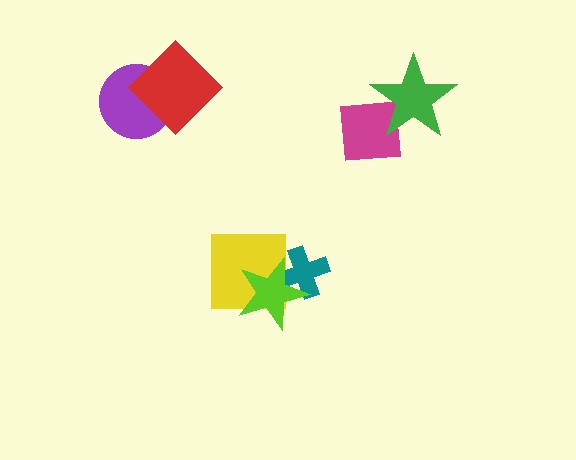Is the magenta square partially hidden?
Yes, it is partially covered by another shape.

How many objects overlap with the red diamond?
1 object overlaps with the red diamond.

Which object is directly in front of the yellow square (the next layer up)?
The teal cross is directly in front of the yellow square.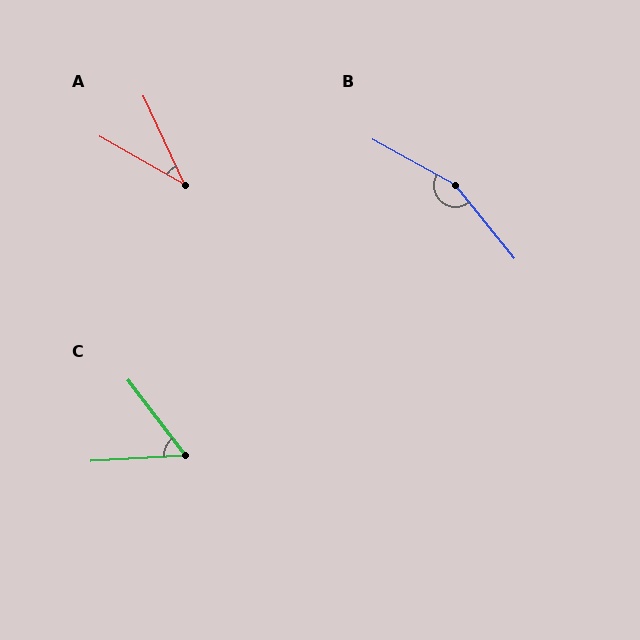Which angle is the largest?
B, at approximately 158 degrees.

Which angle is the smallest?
A, at approximately 35 degrees.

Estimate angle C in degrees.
Approximately 56 degrees.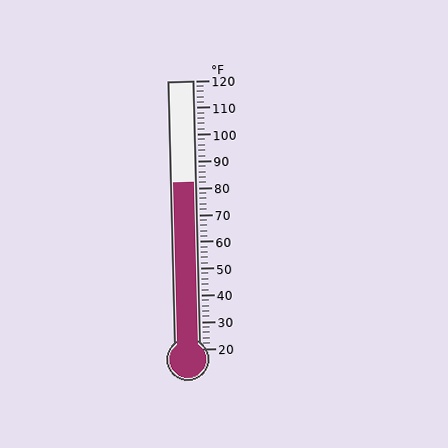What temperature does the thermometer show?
The thermometer shows approximately 82°F.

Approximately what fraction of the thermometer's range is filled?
The thermometer is filled to approximately 60% of its range.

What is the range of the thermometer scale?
The thermometer scale ranges from 20°F to 120°F.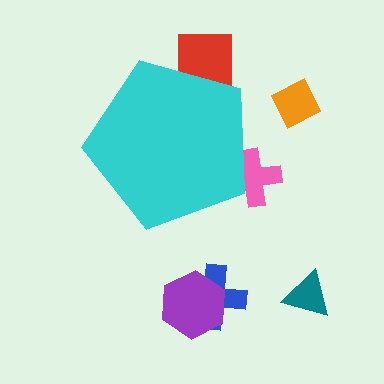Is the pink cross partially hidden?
Yes, the pink cross is partially hidden behind the cyan pentagon.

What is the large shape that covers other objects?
A cyan pentagon.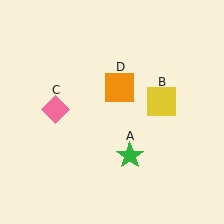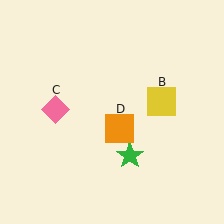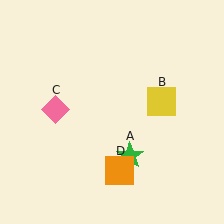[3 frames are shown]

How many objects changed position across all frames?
1 object changed position: orange square (object D).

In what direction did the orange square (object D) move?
The orange square (object D) moved down.